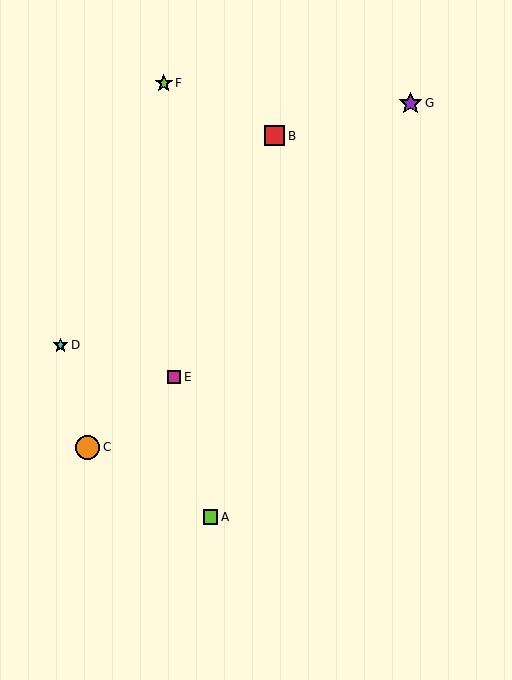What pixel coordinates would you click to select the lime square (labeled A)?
Click at (210, 517) to select the lime square A.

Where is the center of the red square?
The center of the red square is at (275, 136).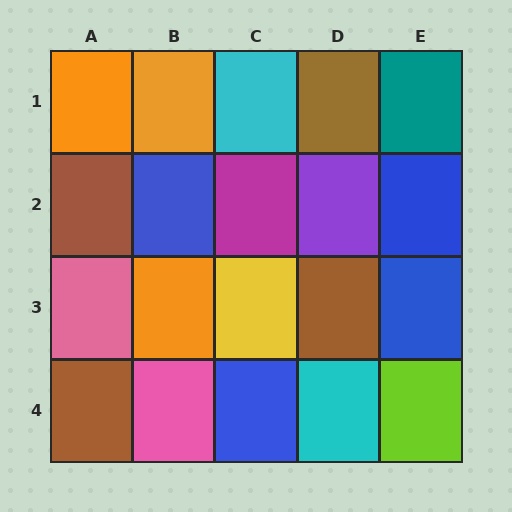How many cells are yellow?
1 cell is yellow.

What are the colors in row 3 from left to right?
Pink, orange, yellow, brown, blue.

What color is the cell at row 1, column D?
Brown.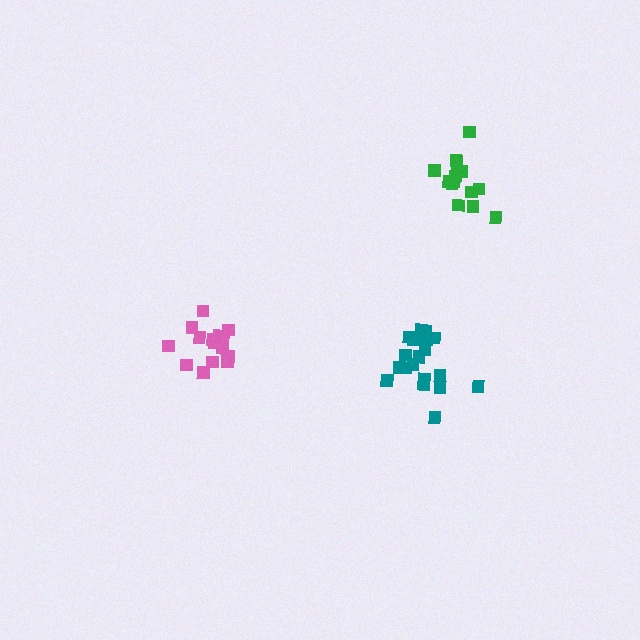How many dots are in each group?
Group 1: 19 dots, Group 2: 16 dots, Group 3: 14 dots (49 total).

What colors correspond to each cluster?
The clusters are colored: teal, pink, green.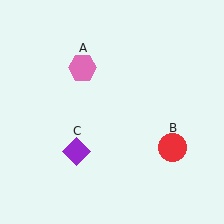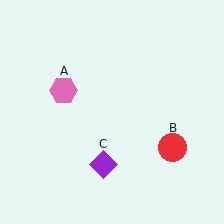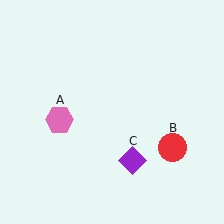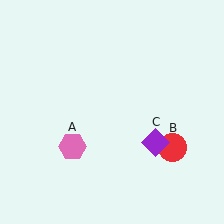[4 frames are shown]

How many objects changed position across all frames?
2 objects changed position: pink hexagon (object A), purple diamond (object C).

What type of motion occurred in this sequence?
The pink hexagon (object A), purple diamond (object C) rotated counterclockwise around the center of the scene.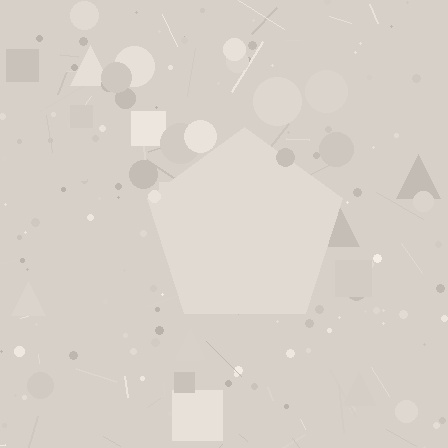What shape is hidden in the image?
A pentagon is hidden in the image.